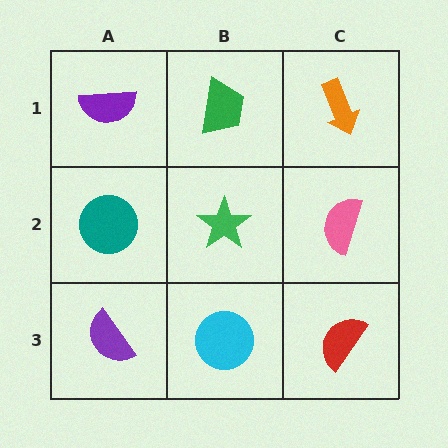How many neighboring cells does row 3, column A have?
2.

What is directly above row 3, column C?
A pink semicircle.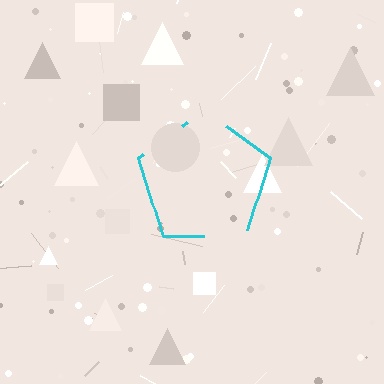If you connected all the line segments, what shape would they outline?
They would outline a pentagon.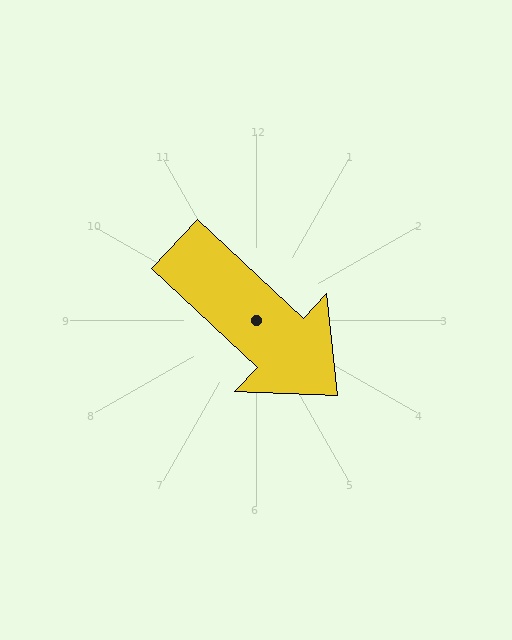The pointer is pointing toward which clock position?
Roughly 4 o'clock.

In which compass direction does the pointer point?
Southeast.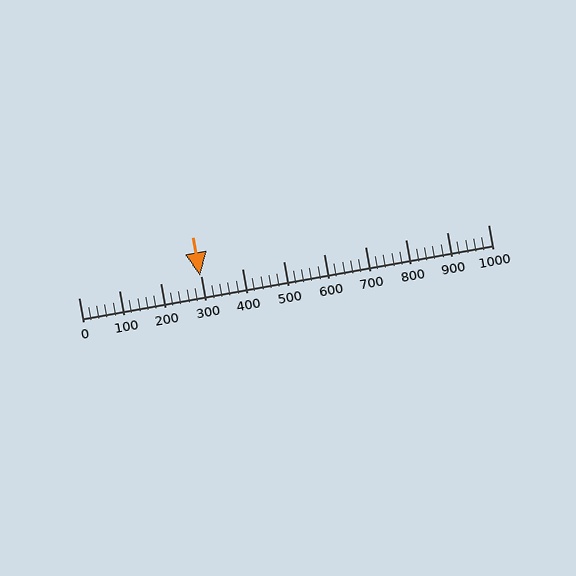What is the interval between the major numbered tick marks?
The major tick marks are spaced 100 units apart.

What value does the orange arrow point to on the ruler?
The orange arrow points to approximately 296.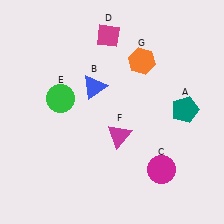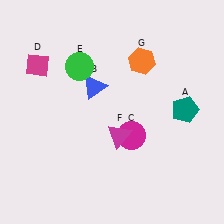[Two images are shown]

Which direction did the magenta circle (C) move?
The magenta circle (C) moved up.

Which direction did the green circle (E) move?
The green circle (E) moved up.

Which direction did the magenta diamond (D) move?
The magenta diamond (D) moved left.